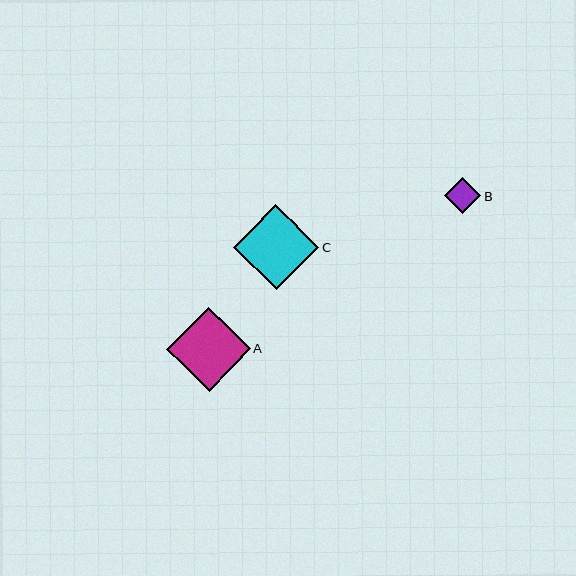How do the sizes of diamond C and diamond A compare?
Diamond C and diamond A are approximately the same size.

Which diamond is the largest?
Diamond C is the largest with a size of approximately 85 pixels.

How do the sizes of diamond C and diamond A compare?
Diamond C and diamond A are approximately the same size.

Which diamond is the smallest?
Diamond B is the smallest with a size of approximately 36 pixels.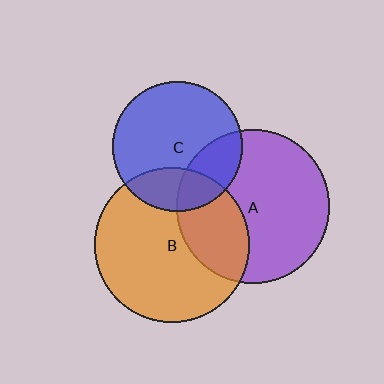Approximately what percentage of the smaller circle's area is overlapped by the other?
Approximately 30%.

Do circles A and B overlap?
Yes.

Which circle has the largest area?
Circle B (orange).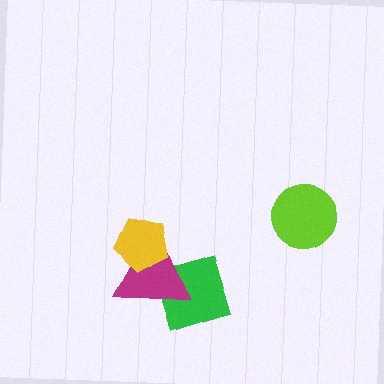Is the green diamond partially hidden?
Yes, it is partially covered by another shape.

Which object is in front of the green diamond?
The magenta triangle is in front of the green diamond.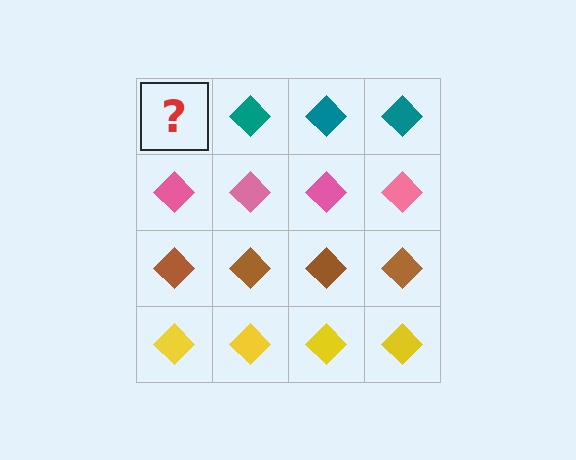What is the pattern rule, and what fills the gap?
The rule is that each row has a consistent color. The gap should be filled with a teal diamond.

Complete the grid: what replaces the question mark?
The question mark should be replaced with a teal diamond.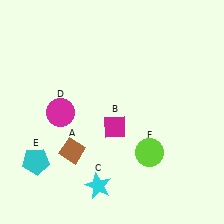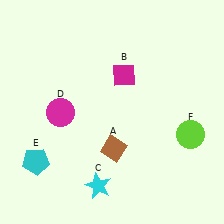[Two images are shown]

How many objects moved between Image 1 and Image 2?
3 objects moved between the two images.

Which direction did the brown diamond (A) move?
The brown diamond (A) moved right.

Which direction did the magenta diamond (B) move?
The magenta diamond (B) moved up.